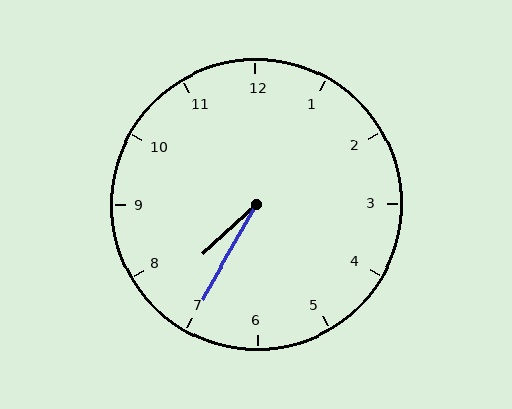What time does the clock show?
7:35.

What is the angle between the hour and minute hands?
Approximately 18 degrees.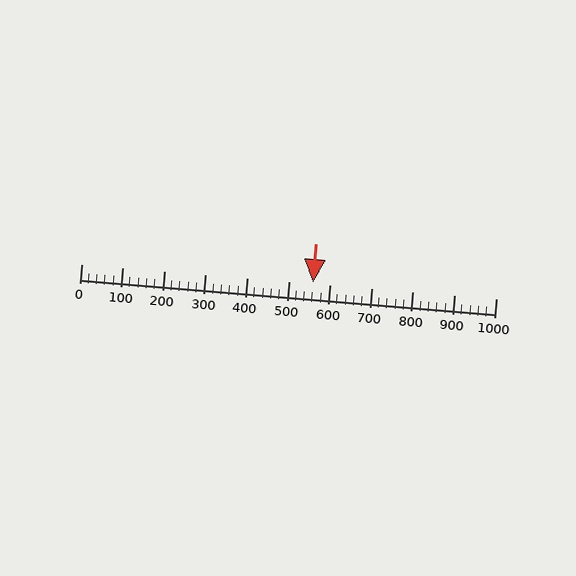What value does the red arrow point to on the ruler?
The red arrow points to approximately 560.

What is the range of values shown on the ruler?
The ruler shows values from 0 to 1000.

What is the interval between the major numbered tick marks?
The major tick marks are spaced 100 units apart.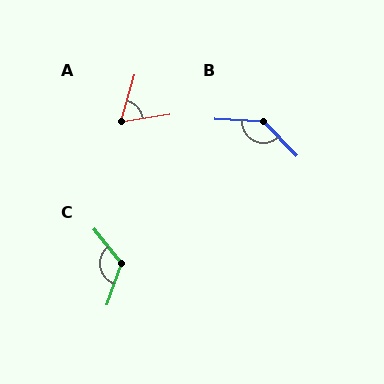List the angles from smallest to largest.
A (65°), C (122°), B (137°).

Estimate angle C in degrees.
Approximately 122 degrees.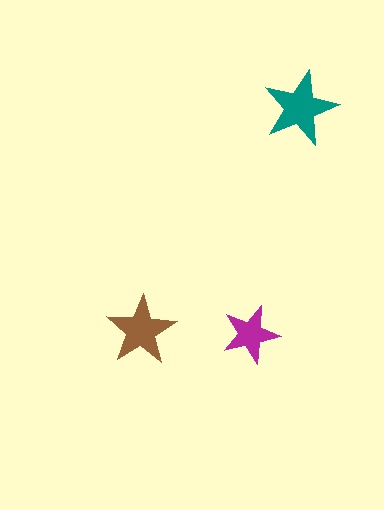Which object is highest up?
The teal star is topmost.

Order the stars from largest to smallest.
the teal one, the brown one, the magenta one.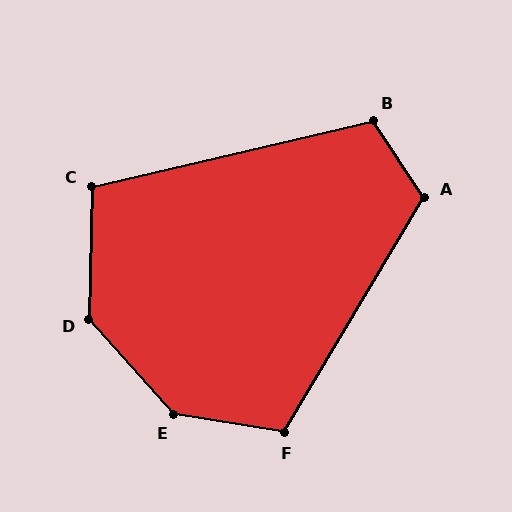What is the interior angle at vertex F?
Approximately 112 degrees (obtuse).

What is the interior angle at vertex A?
Approximately 115 degrees (obtuse).